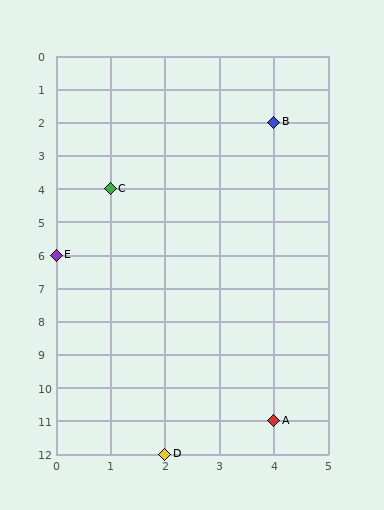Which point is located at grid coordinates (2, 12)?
Point D is at (2, 12).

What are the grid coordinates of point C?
Point C is at grid coordinates (1, 4).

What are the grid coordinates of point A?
Point A is at grid coordinates (4, 11).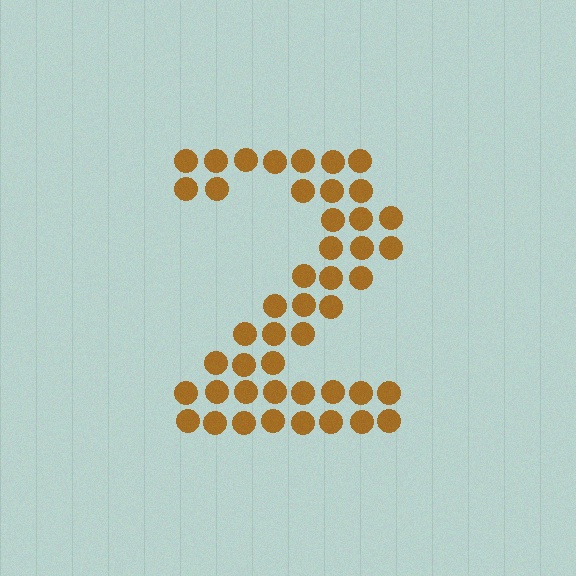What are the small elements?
The small elements are circles.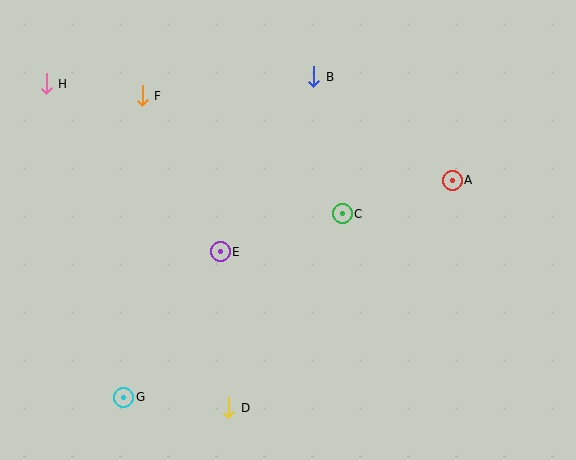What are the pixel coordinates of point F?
Point F is at (142, 96).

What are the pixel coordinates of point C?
Point C is at (342, 214).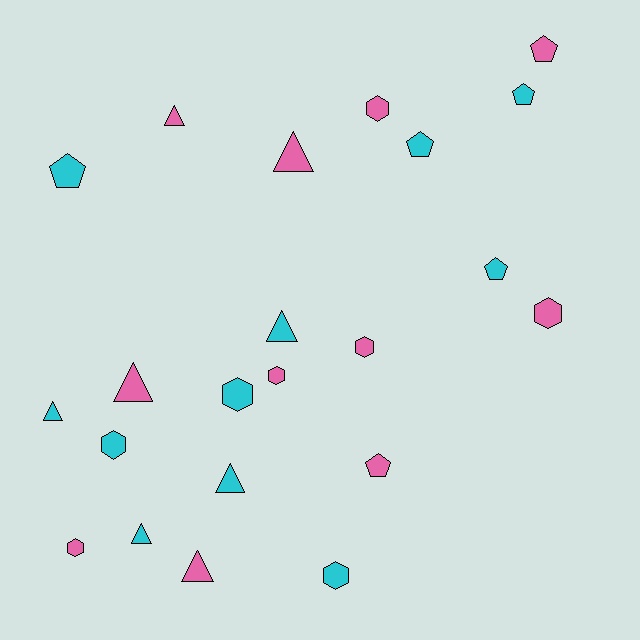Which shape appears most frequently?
Triangle, with 8 objects.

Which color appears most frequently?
Cyan, with 11 objects.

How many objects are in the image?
There are 22 objects.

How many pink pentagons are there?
There are 2 pink pentagons.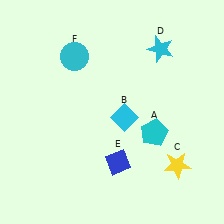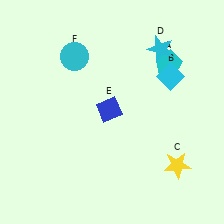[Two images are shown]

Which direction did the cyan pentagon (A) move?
The cyan pentagon (A) moved up.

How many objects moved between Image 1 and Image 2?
3 objects moved between the two images.